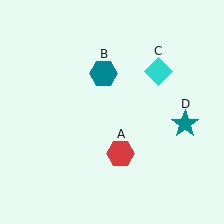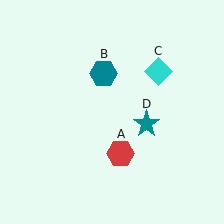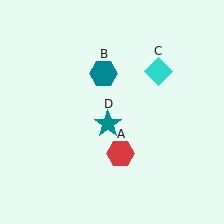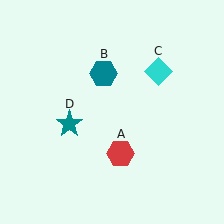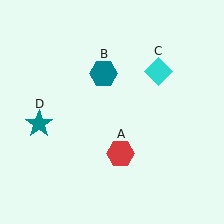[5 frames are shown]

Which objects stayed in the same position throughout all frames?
Red hexagon (object A) and teal hexagon (object B) and cyan diamond (object C) remained stationary.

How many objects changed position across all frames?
1 object changed position: teal star (object D).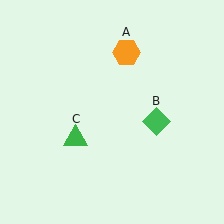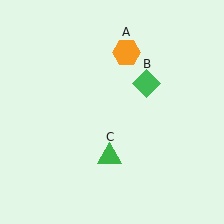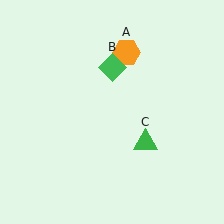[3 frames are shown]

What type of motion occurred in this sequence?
The green diamond (object B), green triangle (object C) rotated counterclockwise around the center of the scene.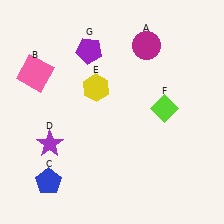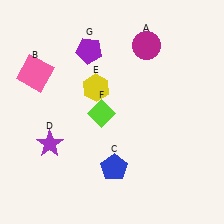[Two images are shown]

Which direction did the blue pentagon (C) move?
The blue pentagon (C) moved right.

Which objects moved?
The objects that moved are: the blue pentagon (C), the lime diamond (F).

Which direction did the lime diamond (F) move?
The lime diamond (F) moved left.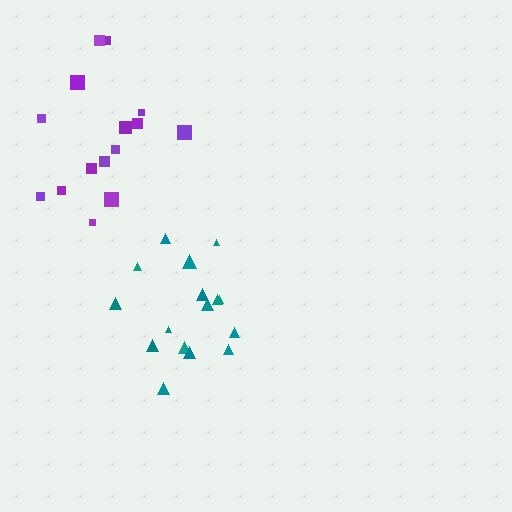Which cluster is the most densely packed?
Teal.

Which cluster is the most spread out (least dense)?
Purple.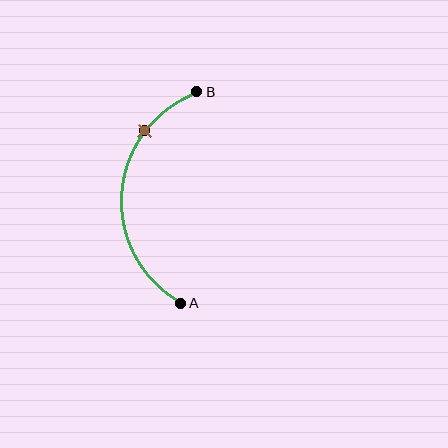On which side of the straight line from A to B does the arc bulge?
The arc bulges to the left of the straight line connecting A and B.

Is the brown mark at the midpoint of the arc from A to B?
No. The brown mark lies on the arc but is closer to endpoint B. The arc midpoint would be at the point on the curve equidistant along the arc from both A and B.